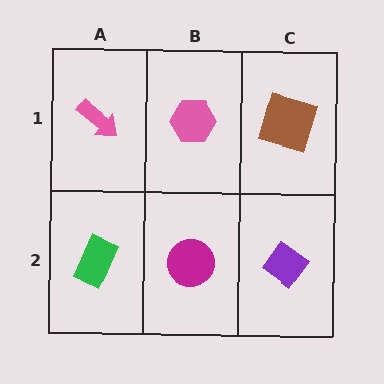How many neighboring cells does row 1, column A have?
2.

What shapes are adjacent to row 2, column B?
A pink hexagon (row 1, column B), a green rectangle (row 2, column A), a purple diamond (row 2, column C).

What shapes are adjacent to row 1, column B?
A magenta circle (row 2, column B), a pink arrow (row 1, column A), a brown square (row 1, column C).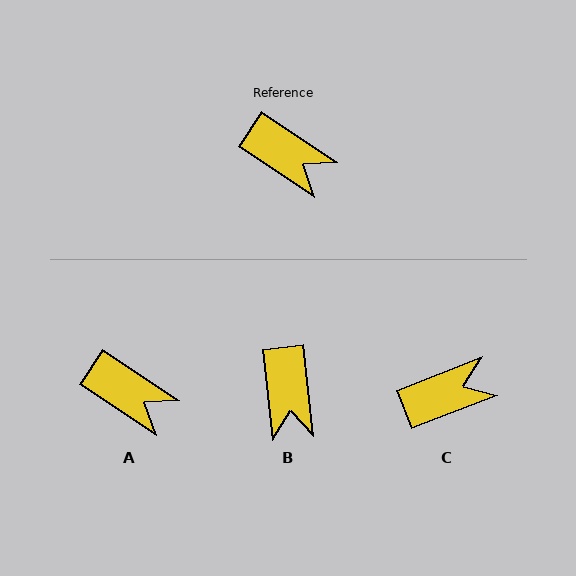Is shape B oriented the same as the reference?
No, it is off by about 50 degrees.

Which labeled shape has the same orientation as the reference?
A.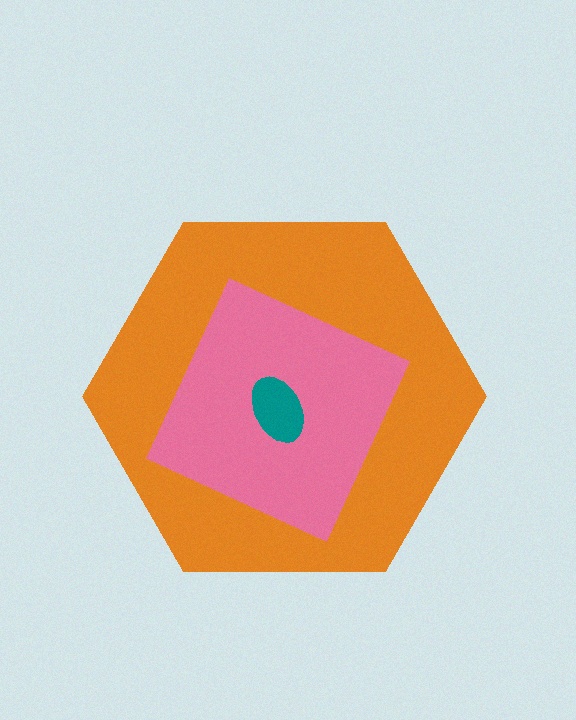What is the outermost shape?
The orange hexagon.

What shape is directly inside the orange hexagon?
The pink diamond.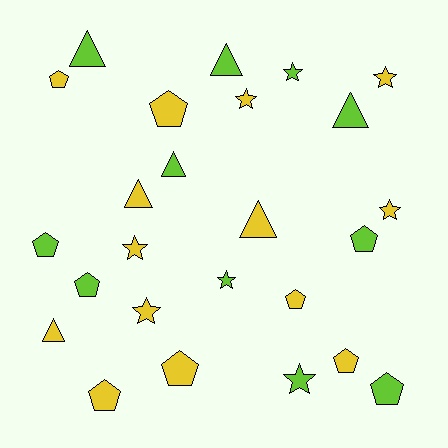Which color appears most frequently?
Yellow, with 14 objects.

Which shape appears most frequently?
Pentagon, with 10 objects.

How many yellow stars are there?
There are 5 yellow stars.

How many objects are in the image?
There are 25 objects.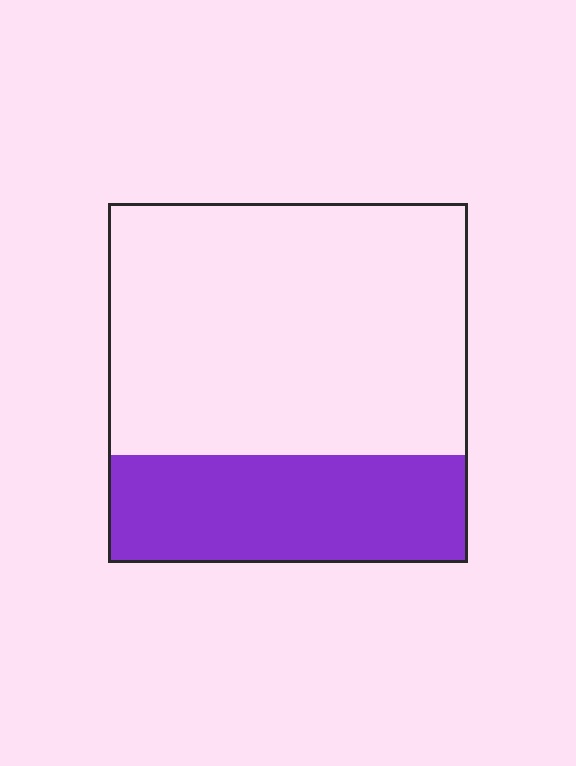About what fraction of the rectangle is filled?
About one third (1/3).